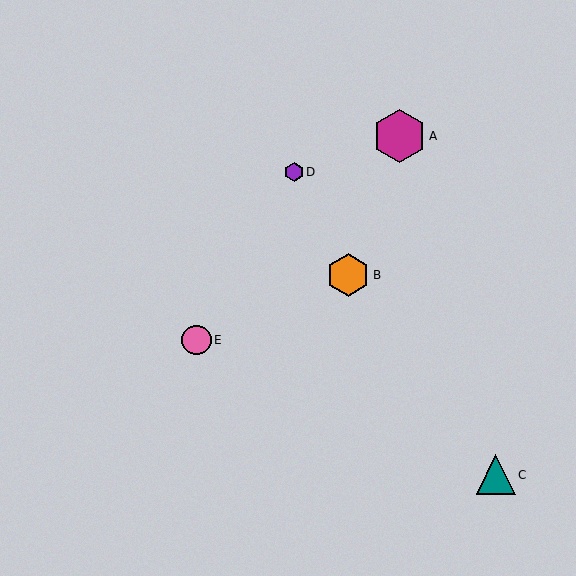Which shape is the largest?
The magenta hexagon (labeled A) is the largest.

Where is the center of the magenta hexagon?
The center of the magenta hexagon is at (400, 136).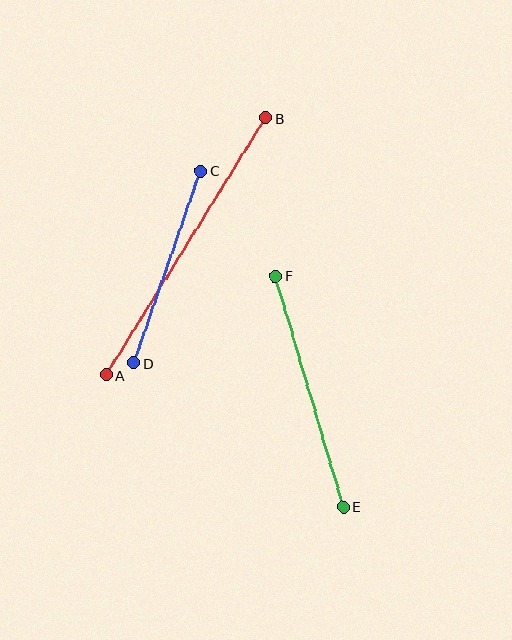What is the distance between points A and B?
The distance is approximately 303 pixels.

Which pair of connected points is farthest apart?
Points A and B are farthest apart.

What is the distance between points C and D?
The distance is approximately 204 pixels.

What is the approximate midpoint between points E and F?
The midpoint is at approximately (309, 392) pixels.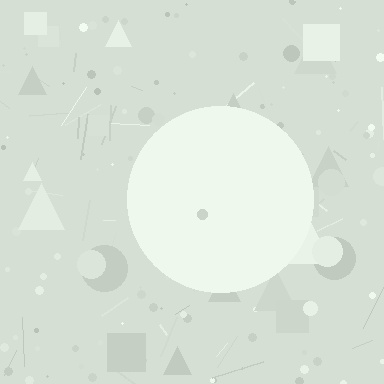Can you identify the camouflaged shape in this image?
The camouflaged shape is a circle.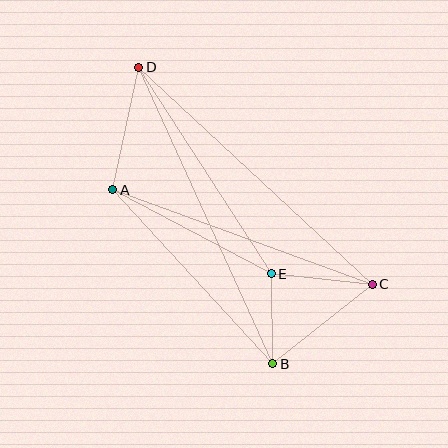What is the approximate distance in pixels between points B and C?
The distance between B and C is approximately 127 pixels.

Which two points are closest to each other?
Points B and E are closest to each other.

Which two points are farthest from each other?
Points B and D are farthest from each other.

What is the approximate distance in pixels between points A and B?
The distance between A and B is approximately 237 pixels.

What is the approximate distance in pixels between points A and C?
The distance between A and C is approximately 276 pixels.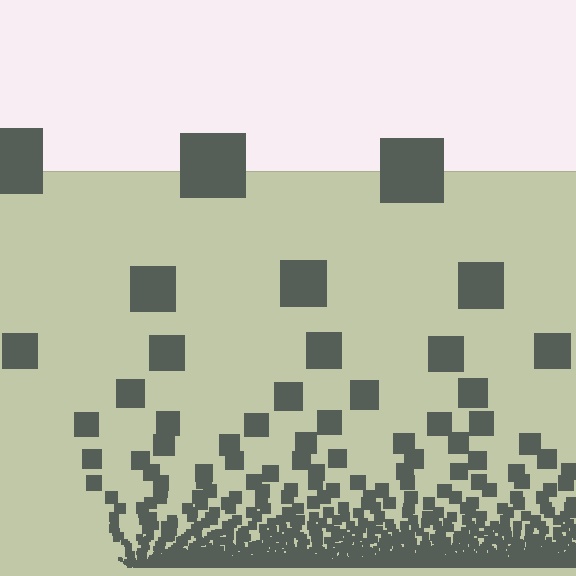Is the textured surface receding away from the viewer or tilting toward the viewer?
The surface appears to tilt toward the viewer. Texture elements get larger and sparser toward the top.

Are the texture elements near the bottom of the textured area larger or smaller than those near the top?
Smaller. The gradient is inverted — elements near the bottom are smaller and denser.